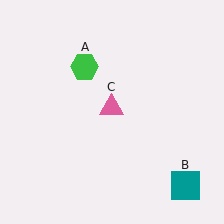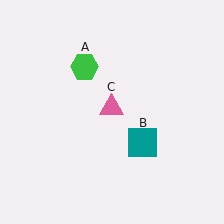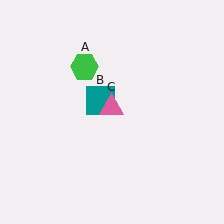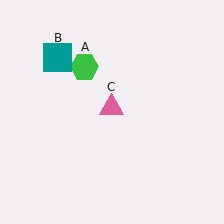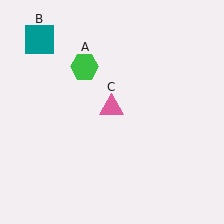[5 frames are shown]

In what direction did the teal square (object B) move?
The teal square (object B) moved up and to the left.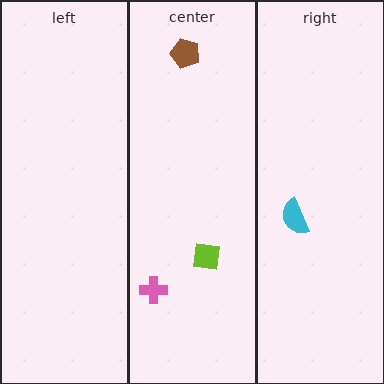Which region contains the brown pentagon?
The center region.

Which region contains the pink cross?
The center region.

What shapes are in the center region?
The pink cross, the brown pentagon, the lime square.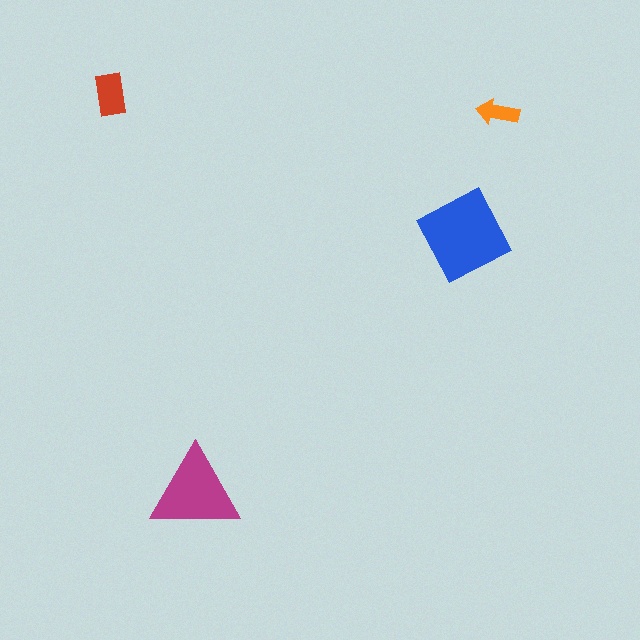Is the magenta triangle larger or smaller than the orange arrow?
Larger.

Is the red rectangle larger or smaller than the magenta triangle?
Smaller.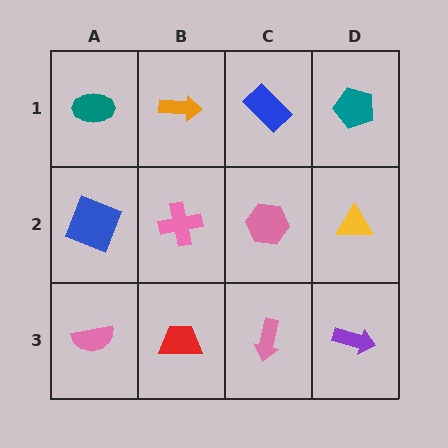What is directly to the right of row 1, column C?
A teal pentagon.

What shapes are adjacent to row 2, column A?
A teal ellipse (row 1, column A), a pink semicircle (row 3, column A), a pink cross (row 2, column B).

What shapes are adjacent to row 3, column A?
A blue square (row 2, column A), a red trapezoid (row 3, column B).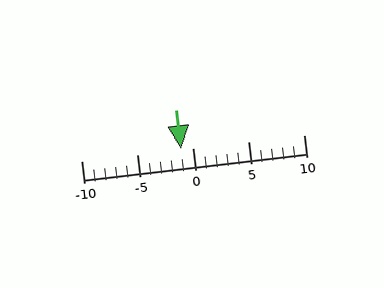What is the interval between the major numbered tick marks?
The major tick marks are spaced 5 units apart.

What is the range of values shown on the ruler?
The ruler shows values from -10 to 10.